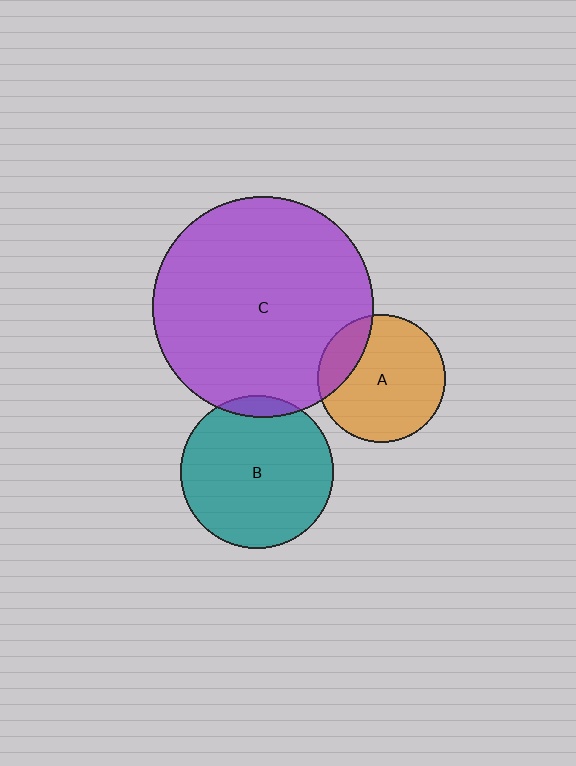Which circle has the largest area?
Circle C (purple).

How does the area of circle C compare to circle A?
Approximately 3.0 times.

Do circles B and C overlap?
Yes.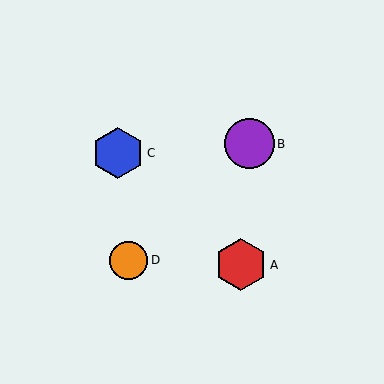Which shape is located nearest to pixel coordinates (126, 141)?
The blue hexagon (labeled C) at (118, 153) is nearest to that location.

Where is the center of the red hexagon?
The center of the red hexagon is at (241, 265).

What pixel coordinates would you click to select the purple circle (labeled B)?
Click at (249, 144) to select the purple circle B.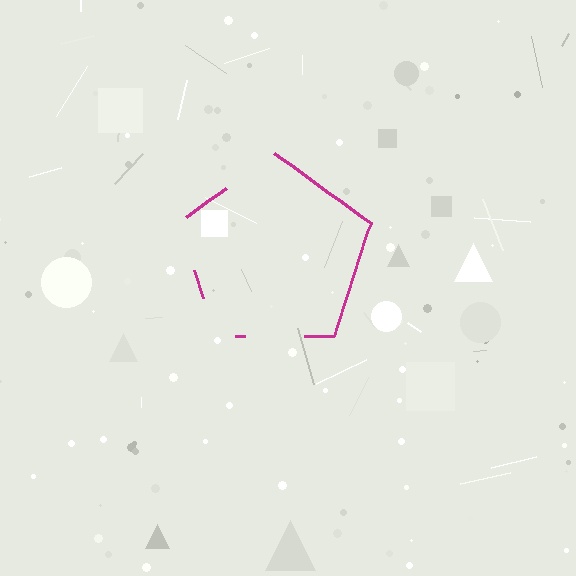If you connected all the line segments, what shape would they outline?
They would outline a pentagon.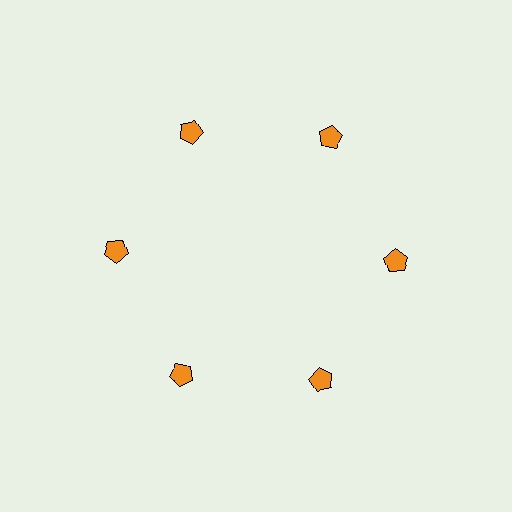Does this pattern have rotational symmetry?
Yes, this pattern has 6-fold rotational symmetry. It looks the same after rotating 60 degrees around the center.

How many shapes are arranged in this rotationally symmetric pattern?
There are 6 shapes, arranged in 6 groups of 1.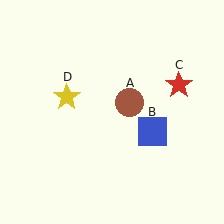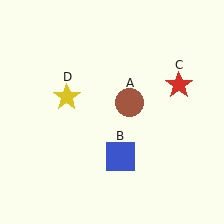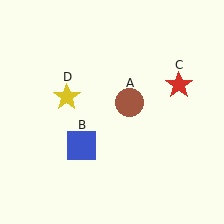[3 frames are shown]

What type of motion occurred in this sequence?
The blue square (object B) rotated clockwise around the center of the scene.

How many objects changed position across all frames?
1 object changed position: blue square (object B).